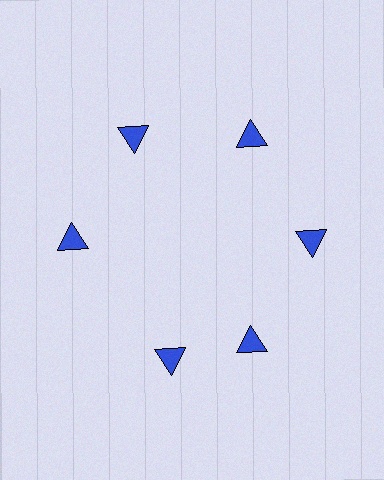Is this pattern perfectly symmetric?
No. The 6 blue triangles are arranged in a ring, but one element near the 7 o'clock position is rotated out of alignment along the ring, breaking the 6-fold rotational symmetry.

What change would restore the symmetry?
The symmetry would be restored by rotating it back into even spacing with its neighbors so that all 6 triangles sit at equal angles and equal distance from the center.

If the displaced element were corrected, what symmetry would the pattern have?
It would have 6-fold rotational symmetry — the pattern would map onto itself every 60 degrees.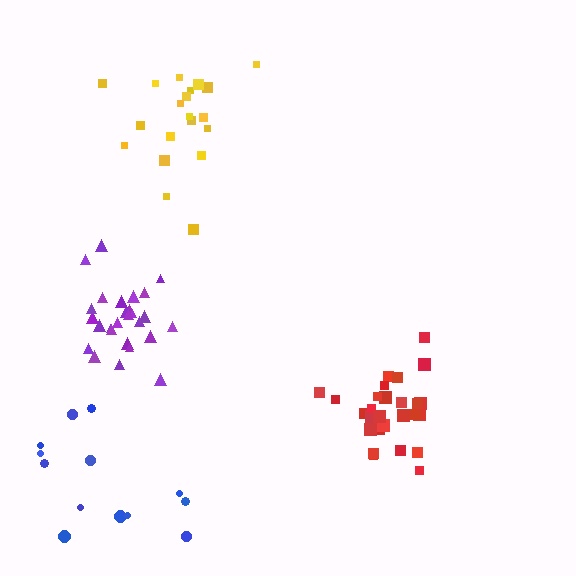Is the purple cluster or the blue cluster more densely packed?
Purple.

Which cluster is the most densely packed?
Purple.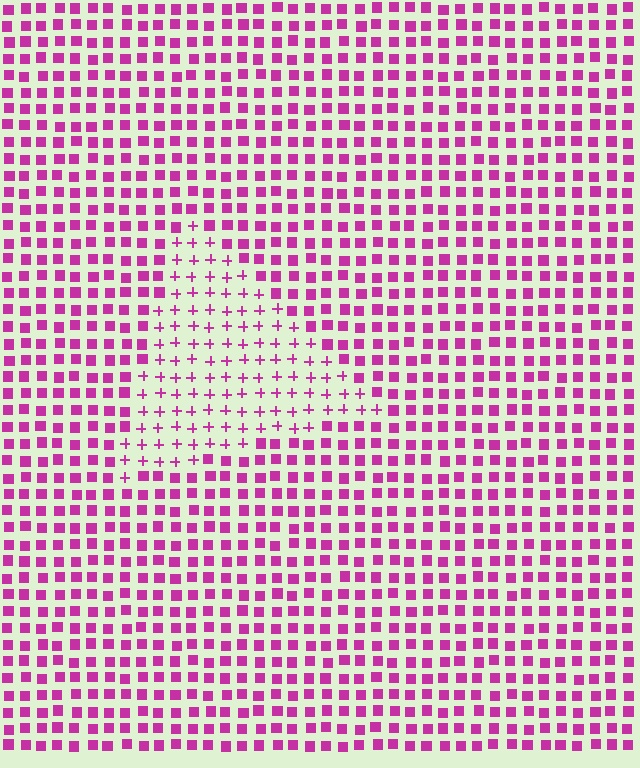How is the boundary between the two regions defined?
The boundary is defined by a change in element shape: plus signs inside vs. squares outside. All elements share the same color and spacing.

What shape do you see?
I see a triangle.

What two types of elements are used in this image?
The image uses plus signs inside the triangle region and squares outside it.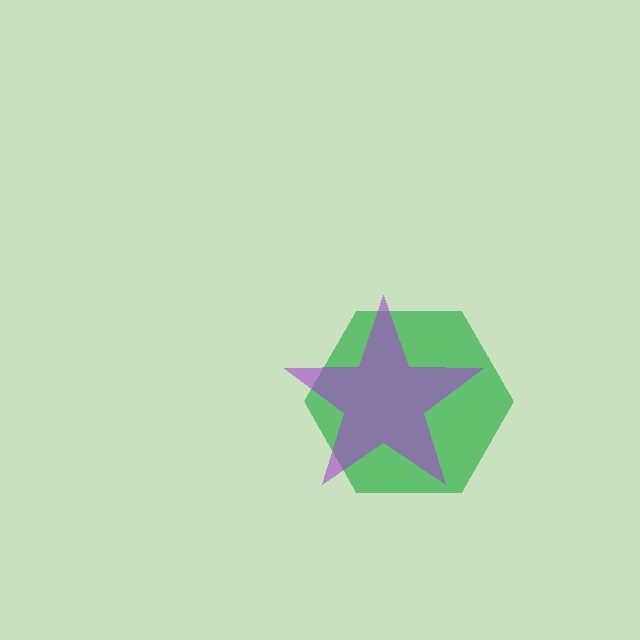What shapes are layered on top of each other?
The layered shapes are: a green hexagon, a purple star.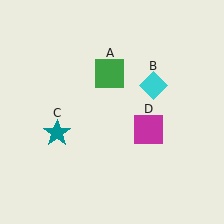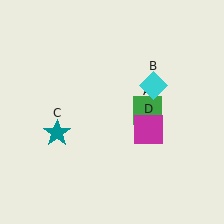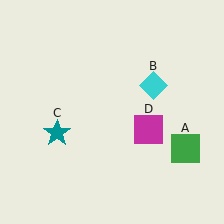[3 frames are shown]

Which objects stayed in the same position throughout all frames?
Cyan diamond (object B) and teal star (object C) and magenta square (object D) remained stationary.